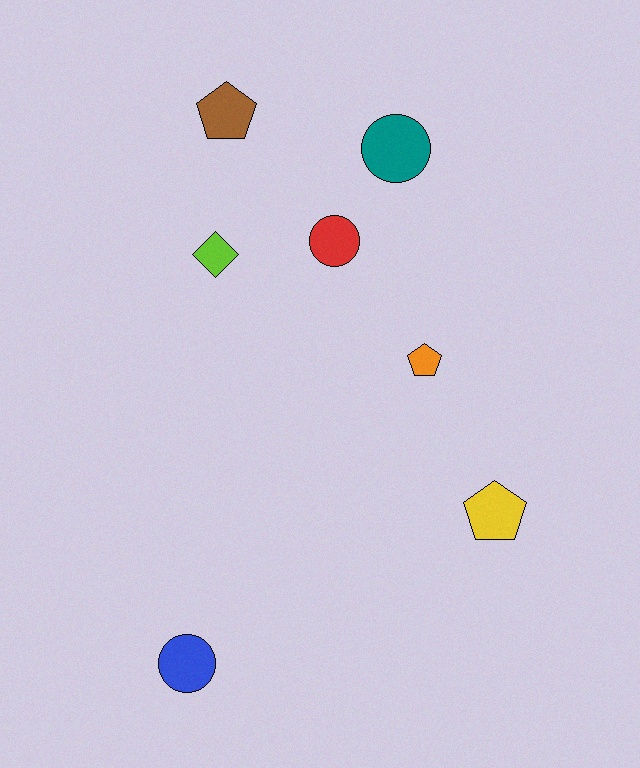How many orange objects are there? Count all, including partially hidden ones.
There is 1 orange object.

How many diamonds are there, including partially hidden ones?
There is 1 diamond.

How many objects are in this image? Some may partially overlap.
There are 7 objects.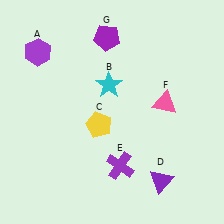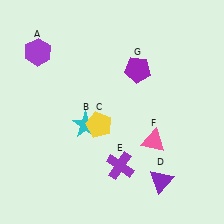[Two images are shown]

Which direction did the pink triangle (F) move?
The pink triangle (F) moved down.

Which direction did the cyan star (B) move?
The cyan star (B) moved down.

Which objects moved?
The objects that moved are: the cyan star (B), the pink triangle (F), the purple pentagon (G).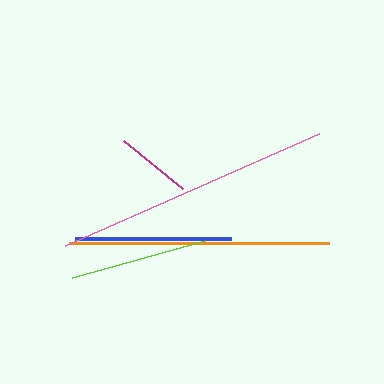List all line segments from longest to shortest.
From longest to shortest: pink, orange, blue, lime, magenta.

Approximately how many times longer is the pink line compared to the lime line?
The pink line is approximately 2.0 times the length of the lime line.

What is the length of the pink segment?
The pink segment is approximately 277 pixels long.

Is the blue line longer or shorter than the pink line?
The pink line is longer than the blue line.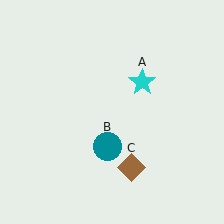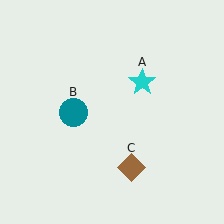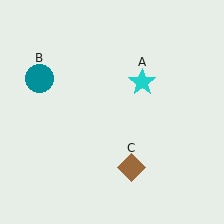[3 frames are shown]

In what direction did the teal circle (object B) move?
The teal circle (object B) moved up and to the left.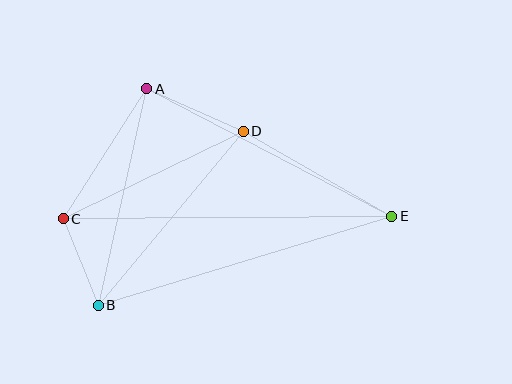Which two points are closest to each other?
Points B and C are closest to each other.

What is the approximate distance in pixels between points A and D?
The distance between A and D is approximately 105 pixels.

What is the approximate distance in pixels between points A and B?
The distance between A and B is approximately 221 pixels.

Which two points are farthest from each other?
Points C and E are farthest from each other.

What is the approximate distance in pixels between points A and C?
The distance between A and C is approximately 154 pixels.